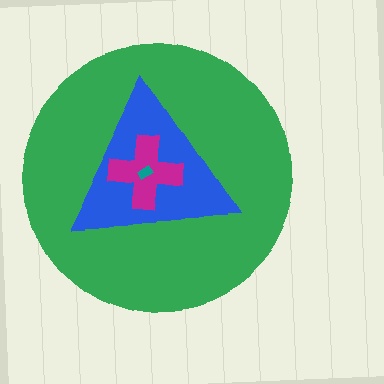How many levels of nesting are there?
4.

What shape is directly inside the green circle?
The blue triangle.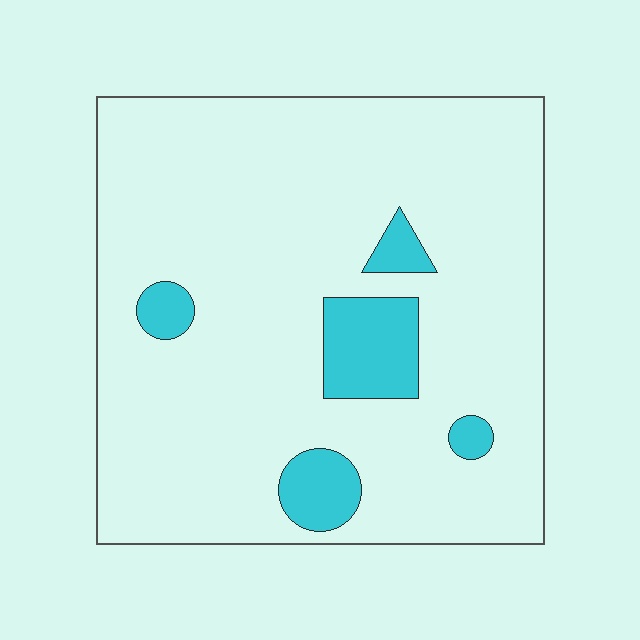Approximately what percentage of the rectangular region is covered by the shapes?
Approximately 10%.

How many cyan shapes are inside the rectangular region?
5.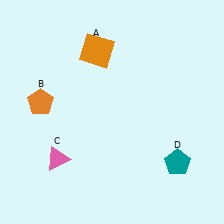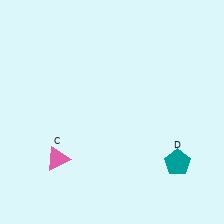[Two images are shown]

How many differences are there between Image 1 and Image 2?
There are 2 differences between the two images.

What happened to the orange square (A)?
The orange square (A) was removed in Image 2. It was in the top-left area of Image 1.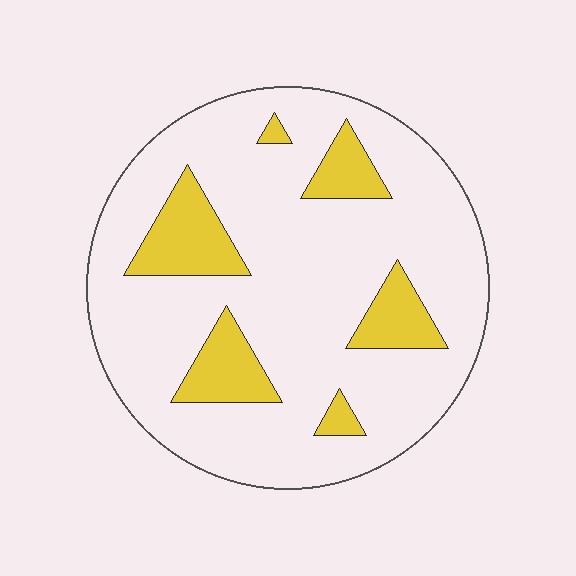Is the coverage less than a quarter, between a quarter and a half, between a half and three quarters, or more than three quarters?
Less than a quarter.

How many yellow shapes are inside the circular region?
6.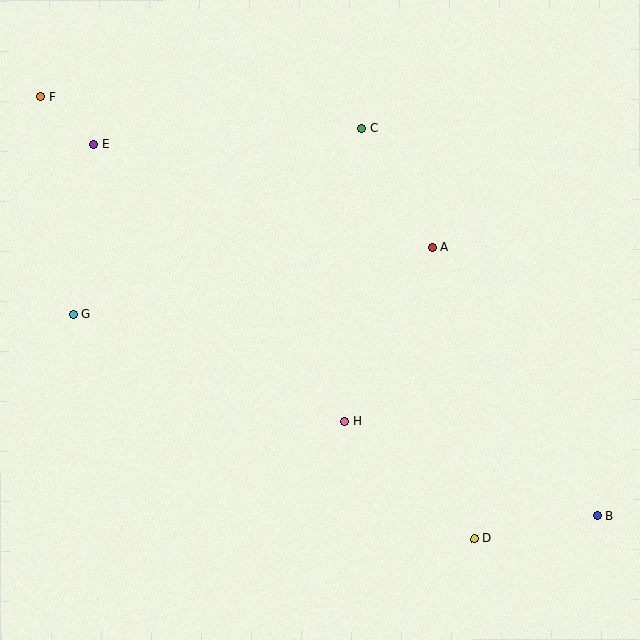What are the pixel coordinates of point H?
Point H is at (345, 421).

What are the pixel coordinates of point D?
Point D is at (474, 539).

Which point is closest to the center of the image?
Point H at (345, 421) is closest to the center.